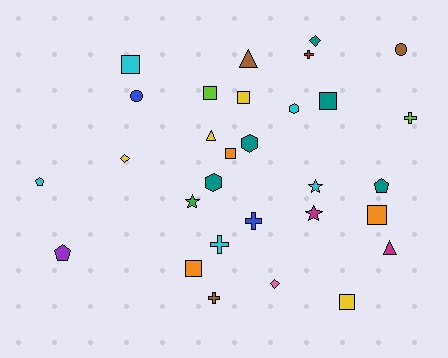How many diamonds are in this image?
There are 3 diamonds.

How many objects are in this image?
There are 30 objects.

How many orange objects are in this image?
There are 3 orange objects.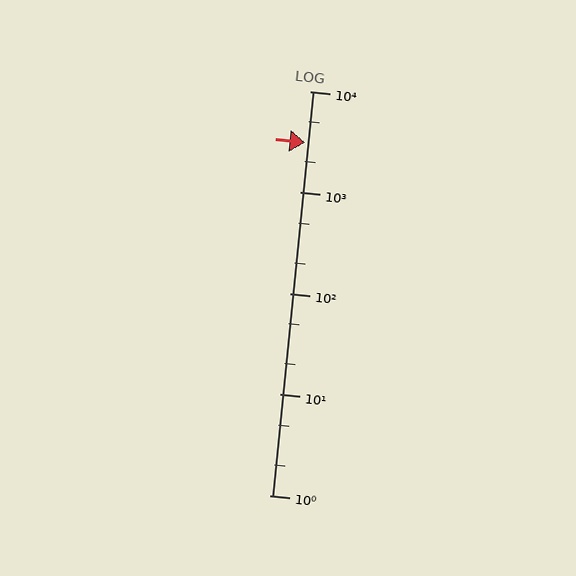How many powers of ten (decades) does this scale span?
The scale spans 4 decades, from 1 to 10000.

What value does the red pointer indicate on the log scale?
The pointer indicates approximately 3100.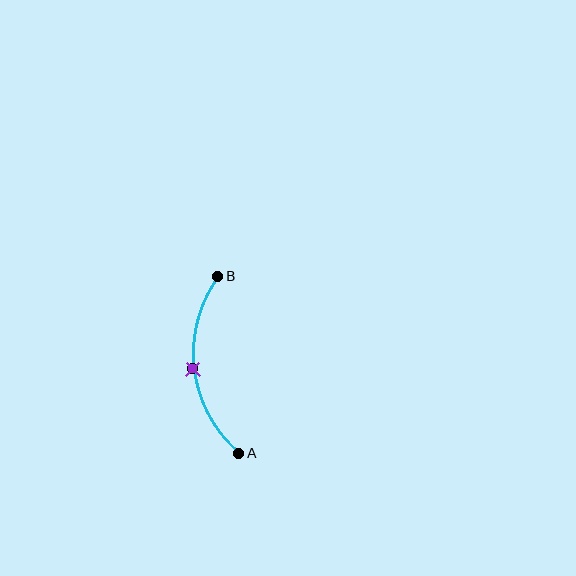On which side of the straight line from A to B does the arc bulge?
The arc bulges to the left of the straight line connecting A and B.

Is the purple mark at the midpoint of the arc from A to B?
Yes. The purple mark lies on the arc at equal arc-length from both A and B — it is the arc midpoint.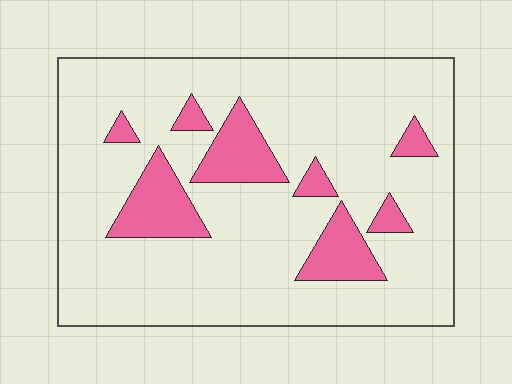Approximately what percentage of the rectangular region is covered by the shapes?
Approximately 15%.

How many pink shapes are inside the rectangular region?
8.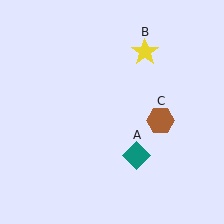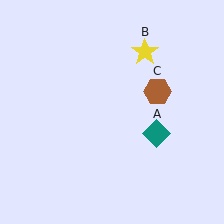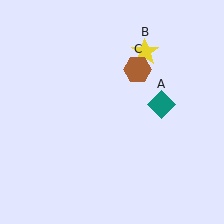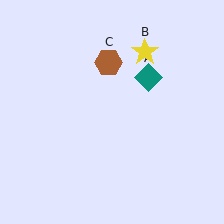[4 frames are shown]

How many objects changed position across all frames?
2 objects changed position: teal diamond (object A), brown hexagon (object C).